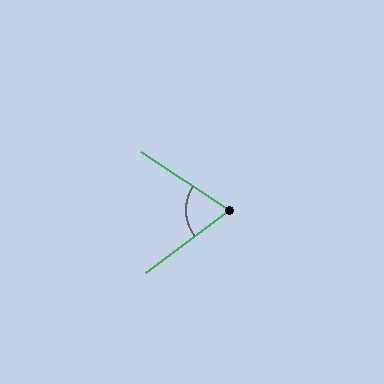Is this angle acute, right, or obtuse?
It is acute.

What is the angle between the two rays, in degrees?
Approximately 70 degrees.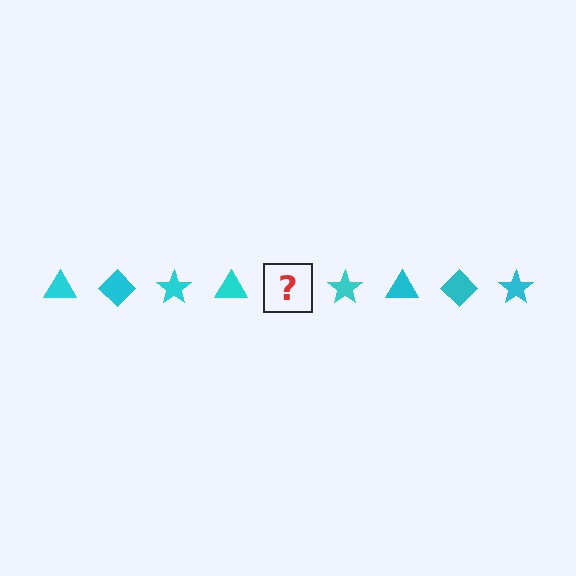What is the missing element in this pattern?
The missing element is a cyan diamond.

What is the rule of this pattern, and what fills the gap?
The rule is that the pattern cycles through triangle, diamond, star shapes in cyan. The gap should be filled with a cyan diamond.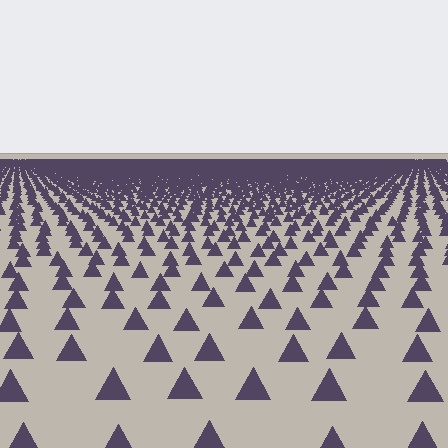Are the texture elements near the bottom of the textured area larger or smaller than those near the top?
Larger. Near the bottom, elements are closer to the viewer and appear at a bigger on-screen size.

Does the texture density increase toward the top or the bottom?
Density increases toward the top.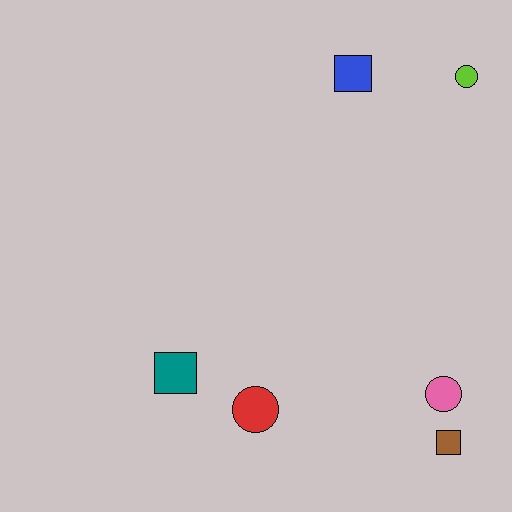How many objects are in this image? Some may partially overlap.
There are 6 objects.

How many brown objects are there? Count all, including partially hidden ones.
There is 1 brown object.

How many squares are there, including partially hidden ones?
There are 3 squares.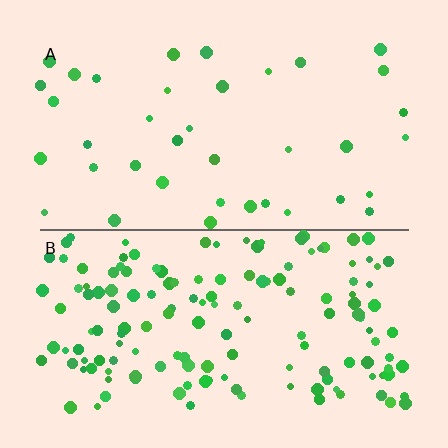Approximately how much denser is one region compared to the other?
Approximately 3.9× — region B over region A.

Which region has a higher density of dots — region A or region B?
B (the bottom).